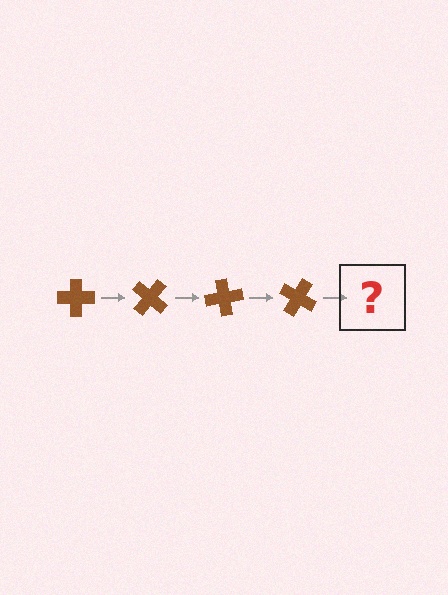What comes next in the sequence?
The next element should be a brown cross rotated 160 degrees.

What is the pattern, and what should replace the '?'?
The pattern is that the cross rotates 40 degrees each step. The '?' should be a brown cross rotated 160 degrees.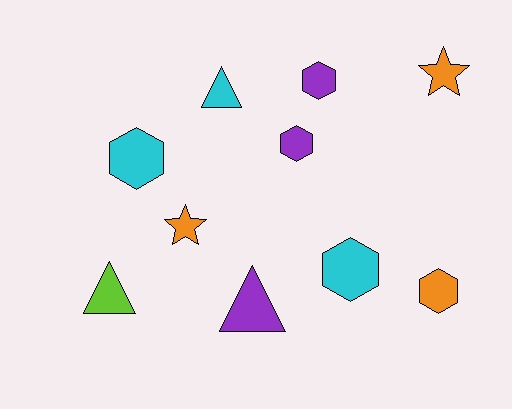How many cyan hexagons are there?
There are 2 cyan hexagons.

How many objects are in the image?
There are 10 objects.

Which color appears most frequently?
Purple, with 3 objects.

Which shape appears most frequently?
Hexagon, with 5 objects.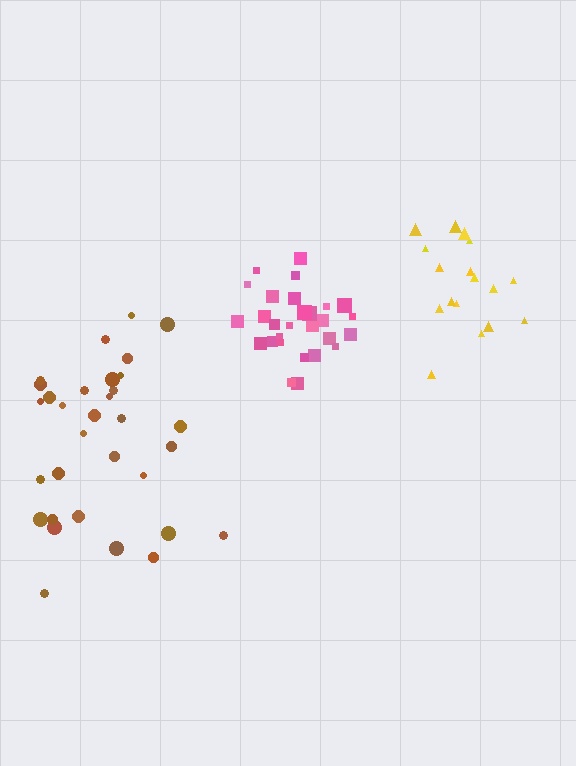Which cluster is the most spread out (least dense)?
Brown.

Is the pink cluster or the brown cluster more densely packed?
Pink.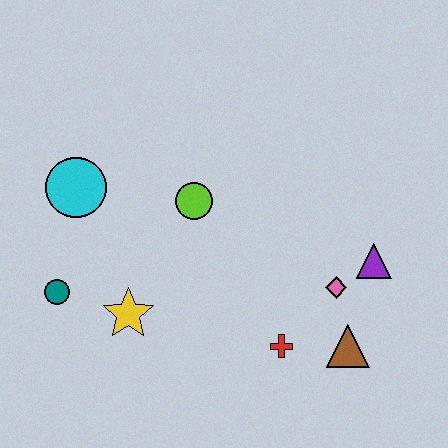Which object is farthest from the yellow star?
The purple triangle is farthest from the yellow star.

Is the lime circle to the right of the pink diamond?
No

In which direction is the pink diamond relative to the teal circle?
The pink diamond is to the right of the teal circle.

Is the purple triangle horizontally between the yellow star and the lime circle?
No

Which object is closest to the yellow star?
The teal circle is closest to the yellow star.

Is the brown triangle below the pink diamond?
Yes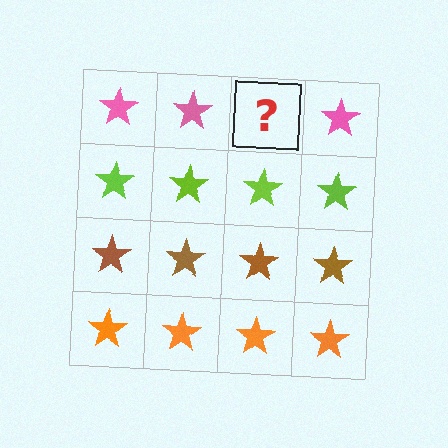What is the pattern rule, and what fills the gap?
The rule is that each row has a consistent color. The gap should be filled with a pink star.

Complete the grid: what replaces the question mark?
The question mark should be replaced with a pink star.